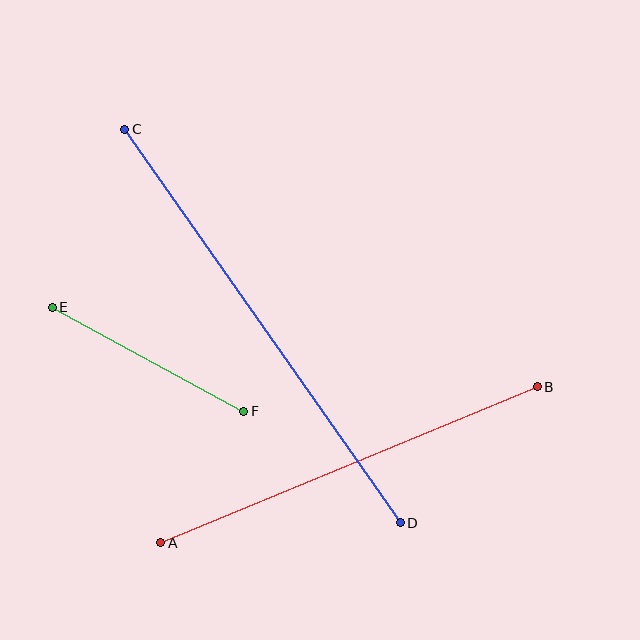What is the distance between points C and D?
The distance is approximately 480 pixels.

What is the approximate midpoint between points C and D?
The midpoint is at approximately (263, 326) pixels.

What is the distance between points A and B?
The distance is approximately 408 pixels.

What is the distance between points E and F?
The distance is approximately 218 pixels.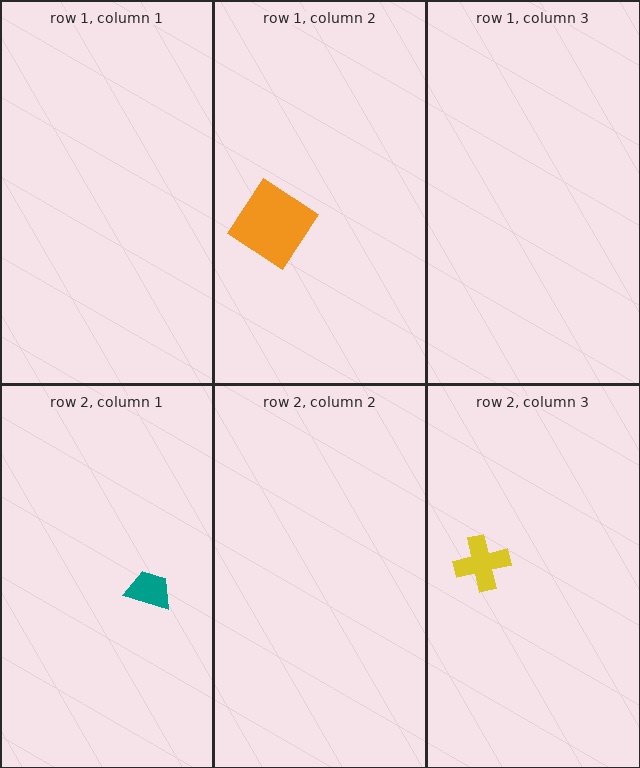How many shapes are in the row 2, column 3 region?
1.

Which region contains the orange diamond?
The row 1, column 2 region.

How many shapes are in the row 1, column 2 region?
1.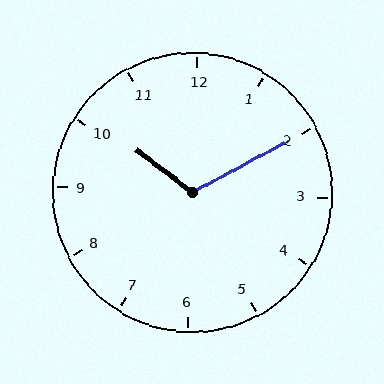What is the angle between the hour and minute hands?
Approximately 115 degrees.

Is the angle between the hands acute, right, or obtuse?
It is obtuse.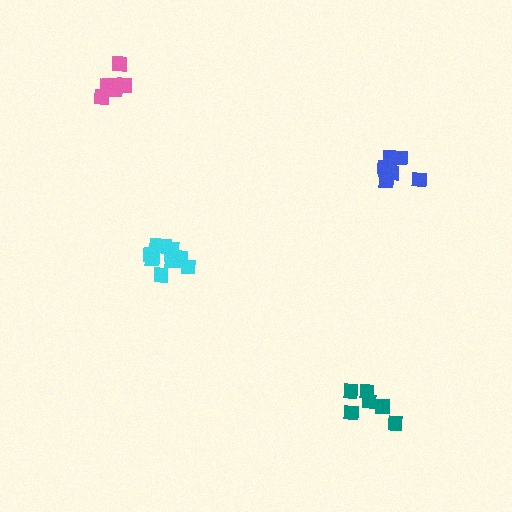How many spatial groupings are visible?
There are 4 spatial groupings.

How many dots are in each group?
Group 1: 6 dots, Group 2: 7 dots, Group 3: 6 dots, Group 4: 12 dots (31 total).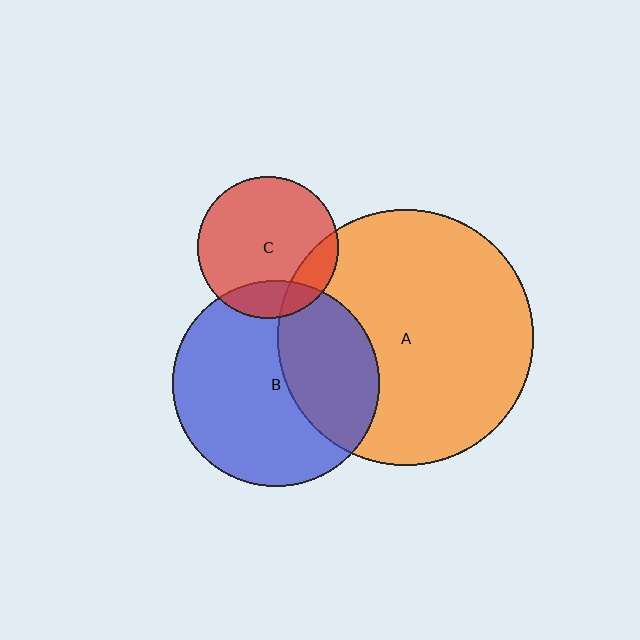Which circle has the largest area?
Circle A (orange).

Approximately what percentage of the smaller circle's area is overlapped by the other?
Approximately 15%.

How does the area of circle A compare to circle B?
Approximately 1.5 times.